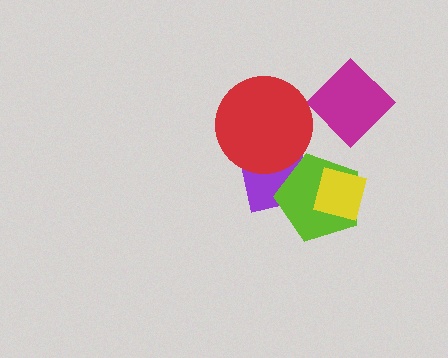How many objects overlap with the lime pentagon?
2 objects overlap with the lime pentagon.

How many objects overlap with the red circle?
1 object overlaps with the red circle.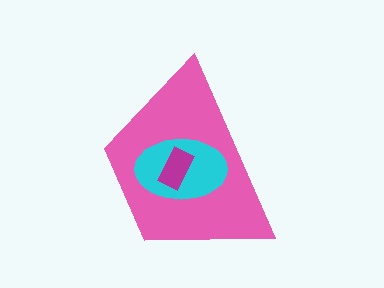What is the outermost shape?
The pink trapezoid.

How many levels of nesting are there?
3.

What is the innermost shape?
The magenta rectangle.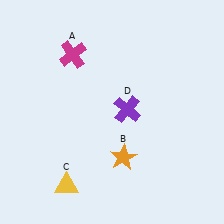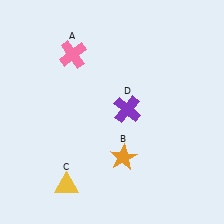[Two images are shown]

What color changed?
The cross (A) changed from magenta in Image 1 to pink in Image 2.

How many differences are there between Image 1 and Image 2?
There is 1 difference between the two images.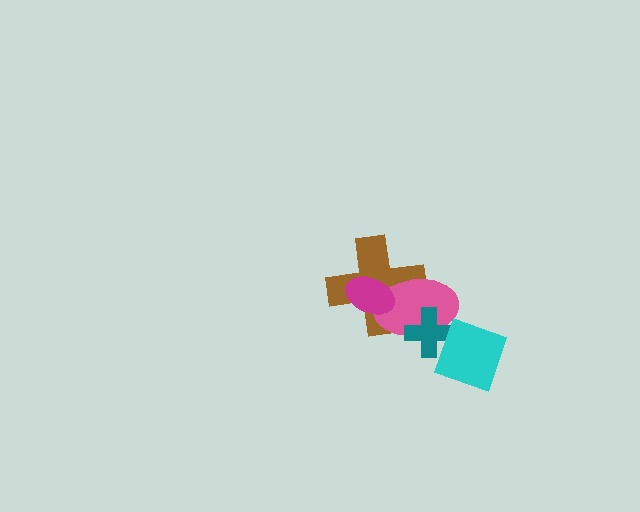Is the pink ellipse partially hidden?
Yes, it is partially covered by another shape.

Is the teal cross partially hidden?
Yes, it is partially covered by another shape.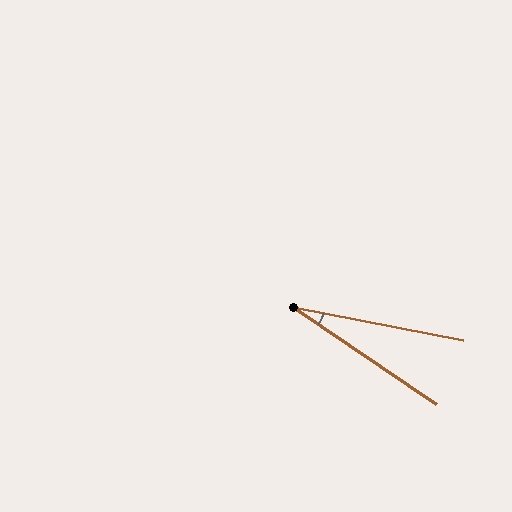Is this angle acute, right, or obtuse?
It is acute.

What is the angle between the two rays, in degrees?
Approximately 23 degrees.